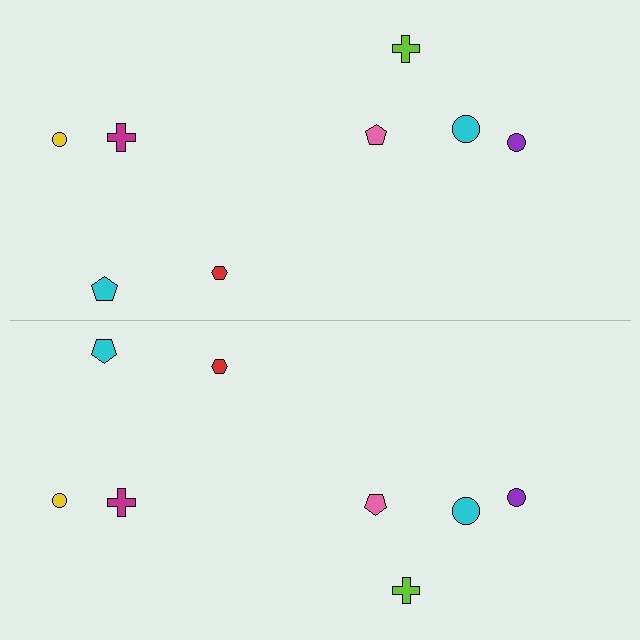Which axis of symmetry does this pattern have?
The pattern has a horizontal axis of symmetry running through the center of the image.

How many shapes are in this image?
There are 16 shapes in this image.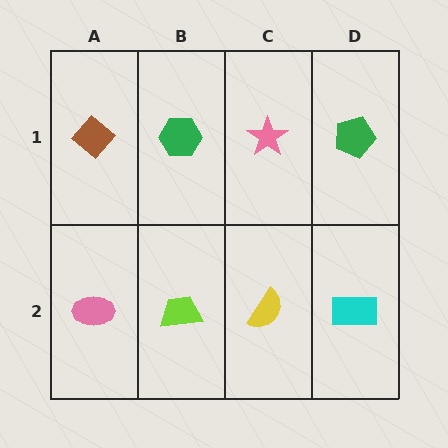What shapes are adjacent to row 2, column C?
A pink star (row 1, column C), a lime trapezoid (row 2, column B), a cyan rectangle (row 2, column D).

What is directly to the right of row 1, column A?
A green hexagon.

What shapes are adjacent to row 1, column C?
A yellow semicircle (row 2, column C), a green hexagon (row 1, column B), a green pentagon (row 1, column D).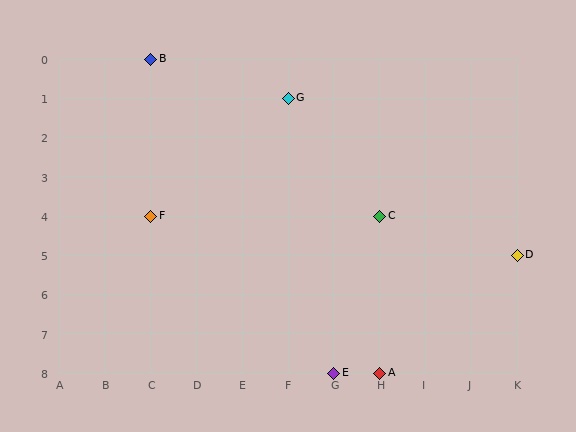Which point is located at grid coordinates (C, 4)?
Point F is at (C, 4).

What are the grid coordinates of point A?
Point A is at grid coordinates (H, 8).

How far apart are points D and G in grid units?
Points D and G are 5 columns and 4 rows apart (about 6.4 grid units diagonally).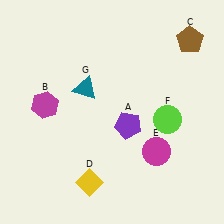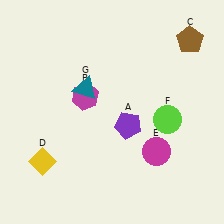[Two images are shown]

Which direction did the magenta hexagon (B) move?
The magenta hexagon (B) moved right.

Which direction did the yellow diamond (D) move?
The yellow diamond (D) moved left.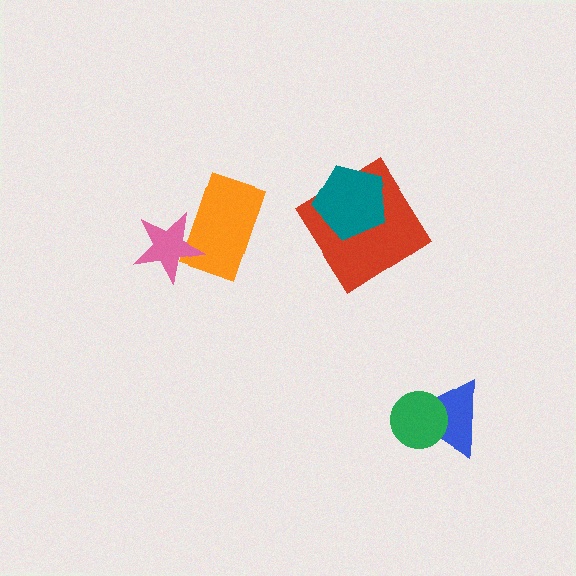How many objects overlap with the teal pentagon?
1 object overlaps with the teal pentagon.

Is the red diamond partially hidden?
Yes, it is partially covered by another shape.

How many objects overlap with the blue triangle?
1 object overlaps with the blue triangle.